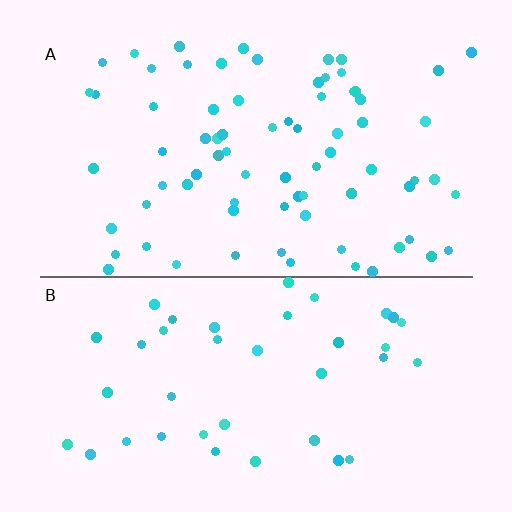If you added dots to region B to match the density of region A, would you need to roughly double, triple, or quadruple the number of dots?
Approximately double.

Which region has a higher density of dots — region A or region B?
A (the top).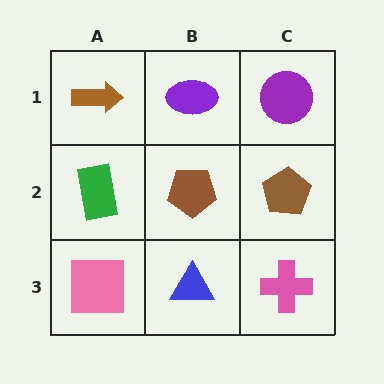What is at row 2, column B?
A brown pentagon.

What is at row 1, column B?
A purple ellipse.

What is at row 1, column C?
A purple circle.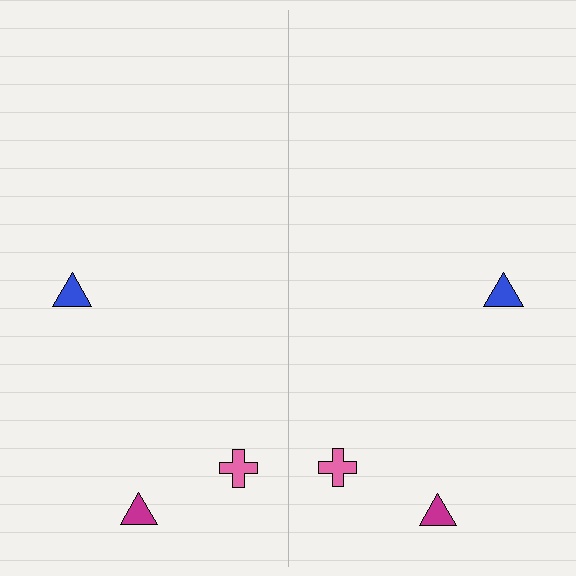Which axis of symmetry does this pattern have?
The pattern has a vertical axis of symmetry running through the center of the image.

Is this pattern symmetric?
Yes, this pattern has bilateral (reflection) symmetry.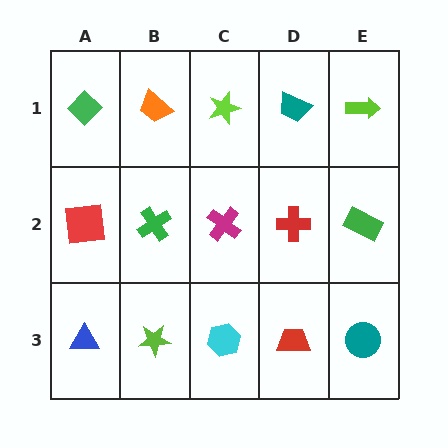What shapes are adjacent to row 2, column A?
A green diamond (row 1, column A), a blue triangle (row 3, column A), a green cross (row 2, column B).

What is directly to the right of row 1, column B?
A lime star.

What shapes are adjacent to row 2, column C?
A lime star (row 1, column C), a cyan hexagon (row 3, column C), a green cross (row 2, column B), a red cross (row 2, column D).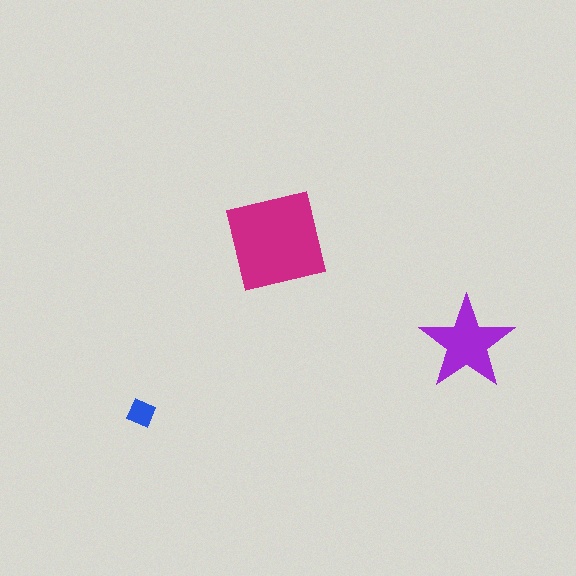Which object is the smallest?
The blue diamond.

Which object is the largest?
The magenta square.